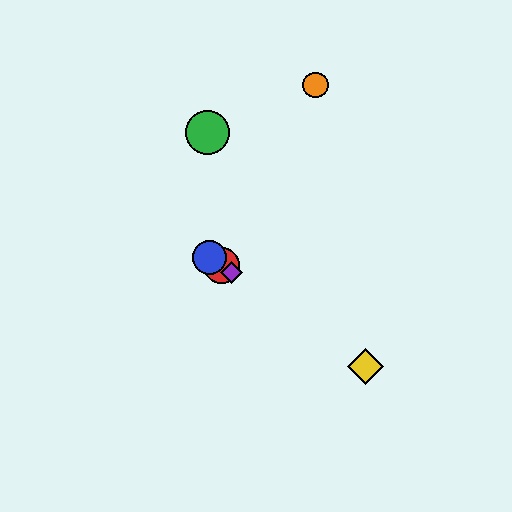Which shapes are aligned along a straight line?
The red circle, the blue circle, the yellow diamond, the purple diamond are aligned along a straight line.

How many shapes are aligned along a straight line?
4 shapes (the red circle, the blue circle, the yellow diamond, the purple diamond) are aligned along a straight line.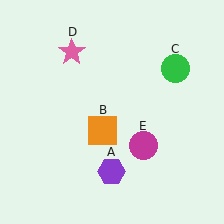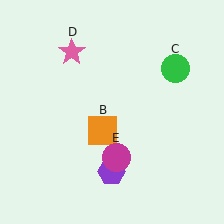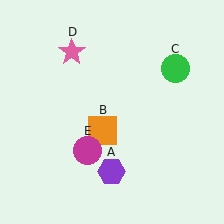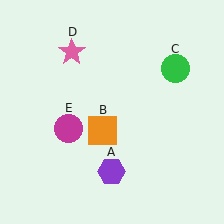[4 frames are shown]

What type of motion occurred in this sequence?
The magenta circle (object E) rotated clockwise around the center of the scene.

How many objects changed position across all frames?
1 object changed position: magenta circle (object E).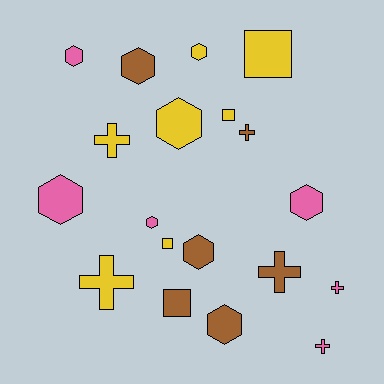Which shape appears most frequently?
Hexagon, with 9 objects.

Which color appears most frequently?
Yellow, with 7 objects.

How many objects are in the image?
There are 19 objects.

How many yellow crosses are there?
There are 2 yellow crosses.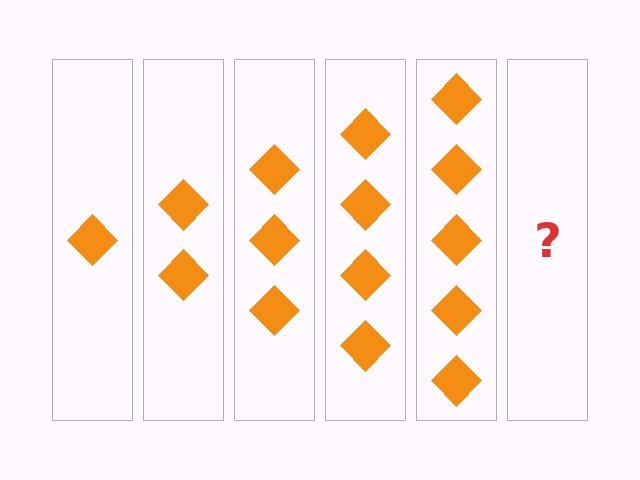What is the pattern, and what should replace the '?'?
The pattern is that each step adds one more diamond. The '?' should be 6 diamonds.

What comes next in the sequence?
The next element should be 6 diamonds.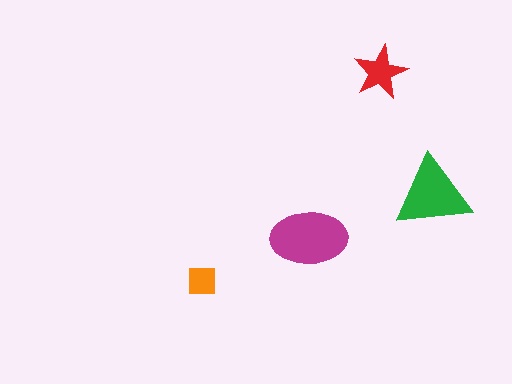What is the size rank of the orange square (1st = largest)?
4th.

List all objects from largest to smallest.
The magenta ellipse, the green triangle, the red star, the orange square.